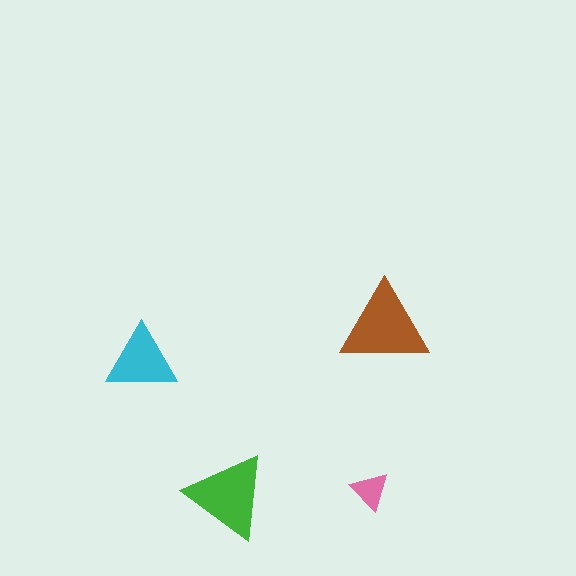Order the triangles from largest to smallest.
the brown one, the green one, the cyan one, the pink one.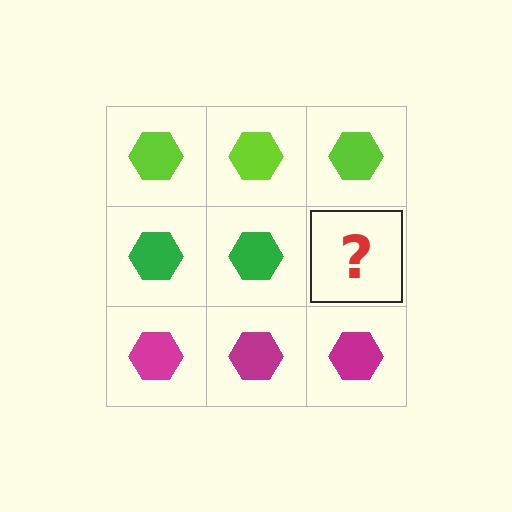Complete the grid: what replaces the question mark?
The question mark should be replaced with a green hexagon.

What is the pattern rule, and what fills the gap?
The rule is that each row has a consistent color. The gap should be filled with a green hexagon.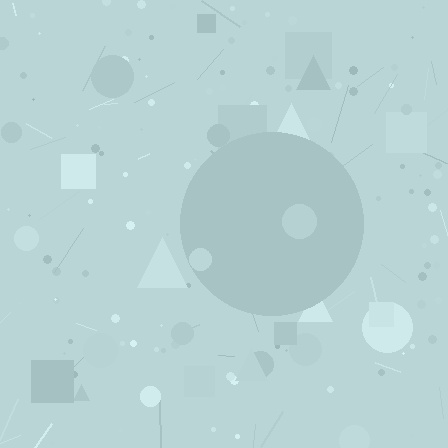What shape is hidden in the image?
A circle is hidden in the image.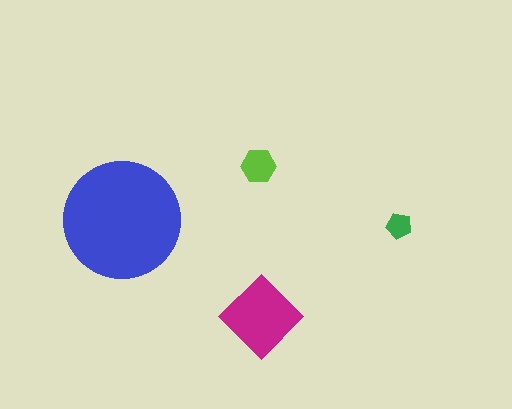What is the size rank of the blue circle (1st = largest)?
1st.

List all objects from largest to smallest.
The blue circle, the magenta diamond, the lime hexagon, the green pentagon.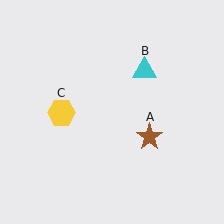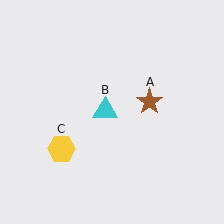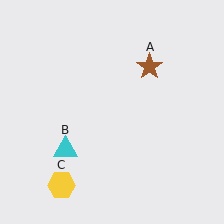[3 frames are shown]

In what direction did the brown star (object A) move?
The brown star (object A) moved up.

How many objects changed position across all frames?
3 objects changed position: brown star (object A), cyan triangle (object B), yellow hexagon (object C).